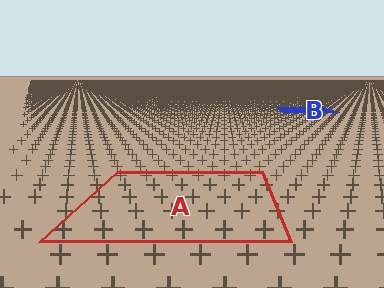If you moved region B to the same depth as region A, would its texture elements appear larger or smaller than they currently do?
They would appear larger. At a closer depth, the same texture elements are projected at a bigger on-screen size.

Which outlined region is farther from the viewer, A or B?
Region B is farther from the viewer — the texture elements inside it appear smaller and more densely packed.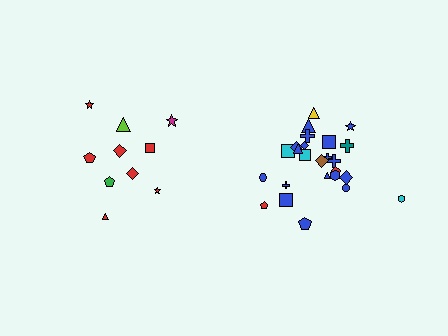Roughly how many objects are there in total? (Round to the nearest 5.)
Roughly 35 objects in total.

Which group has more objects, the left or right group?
The right group.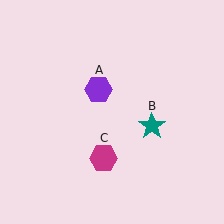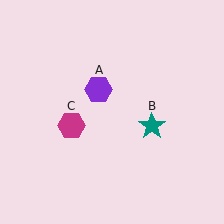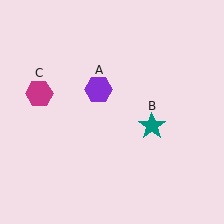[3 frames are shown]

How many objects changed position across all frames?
1 object changed position: magenta hexagon (object C).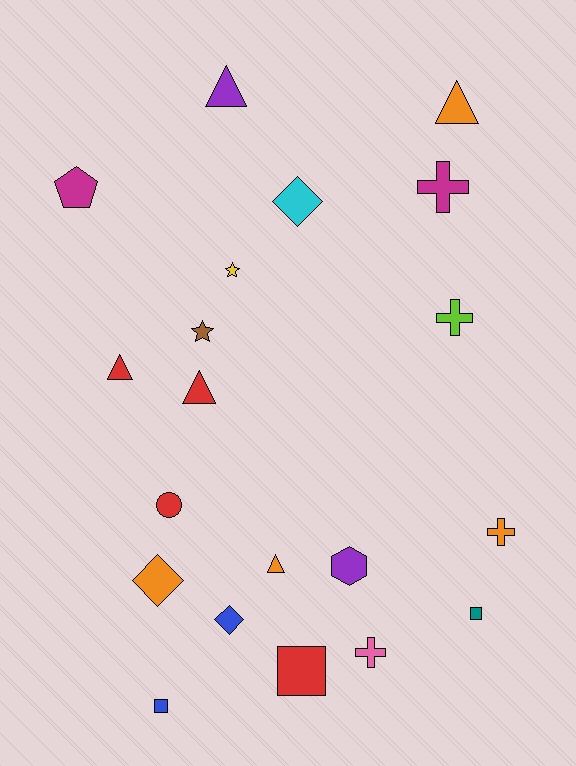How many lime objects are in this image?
There is 1 lime object.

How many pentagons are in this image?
There is 1 pentagon.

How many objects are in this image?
There are 20 objects.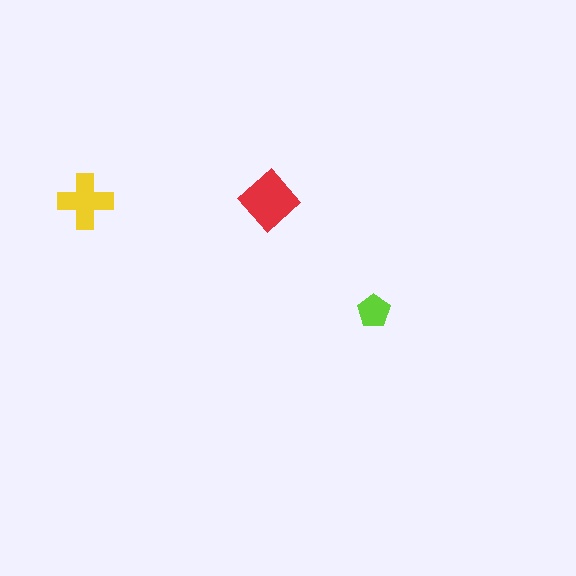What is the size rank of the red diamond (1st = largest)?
1st.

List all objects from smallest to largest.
The lime pentagon, the yellow cross, the red diamond.